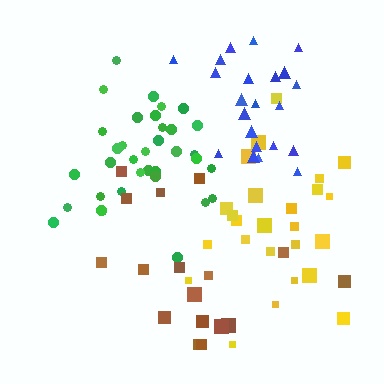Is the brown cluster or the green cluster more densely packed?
Green.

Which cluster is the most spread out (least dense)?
Brown.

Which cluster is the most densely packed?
Green.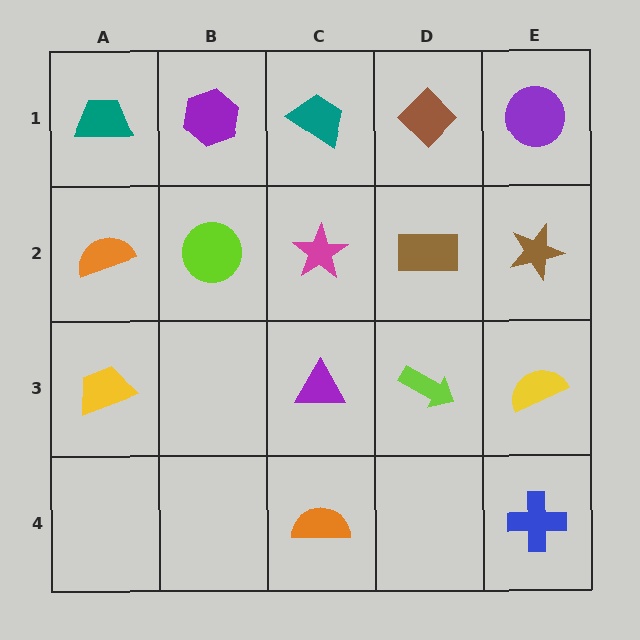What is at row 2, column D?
A brown rectangle.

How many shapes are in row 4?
2 shapes.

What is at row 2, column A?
An orange semicircle.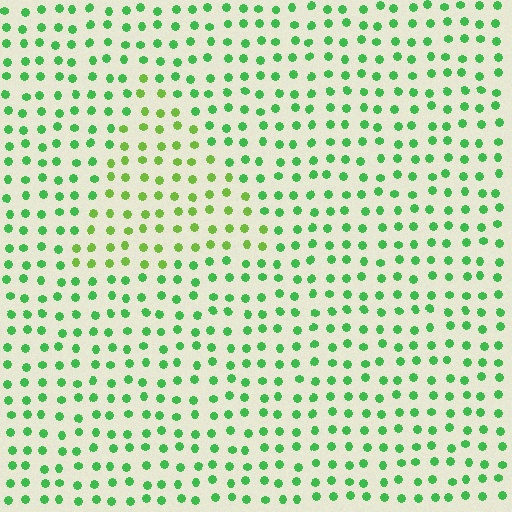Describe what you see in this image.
The image is filled with small green elements in a uniform arrangement. A triangle-shaped region is visible where the elements are tinted to a slightly different hue, forming a subtle color boundary.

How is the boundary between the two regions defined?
The boundary is defined purely by a slight shift in hue (about 31 degrees). Spacing, size, and orientation are identical on both sides.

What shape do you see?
I see a triangle.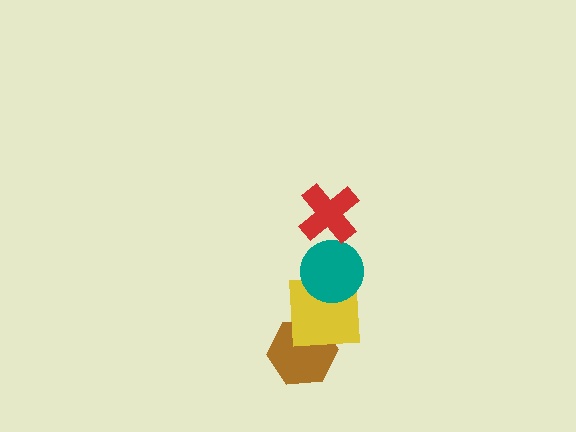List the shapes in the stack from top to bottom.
From top to bottom: the red cross, the teal circle, the yellow square, the brown hexagon.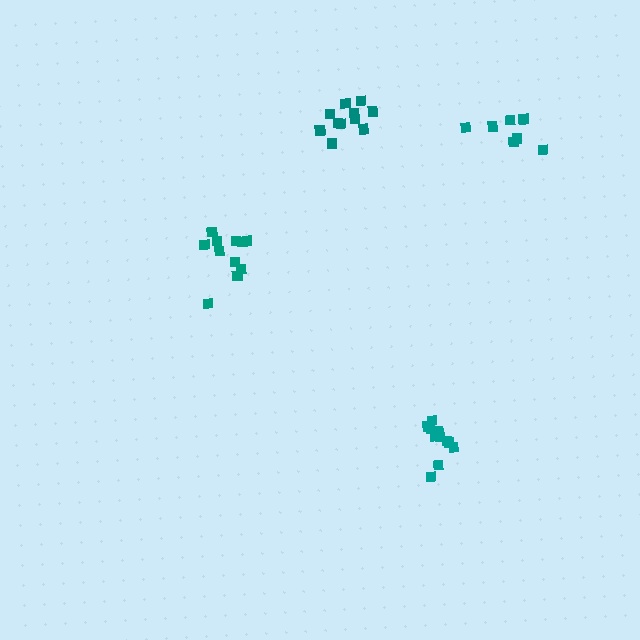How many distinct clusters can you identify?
There are 4 distinct clusters.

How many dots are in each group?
Group 1: 12 dots, Group 2: 12 dots, Group 3: 11 dots, Group 4: 7 dots (42 total).